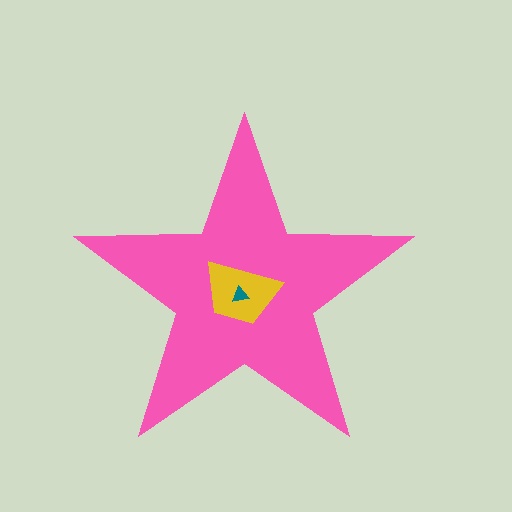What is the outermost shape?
The pink star.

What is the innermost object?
The teal triangle.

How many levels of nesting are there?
3.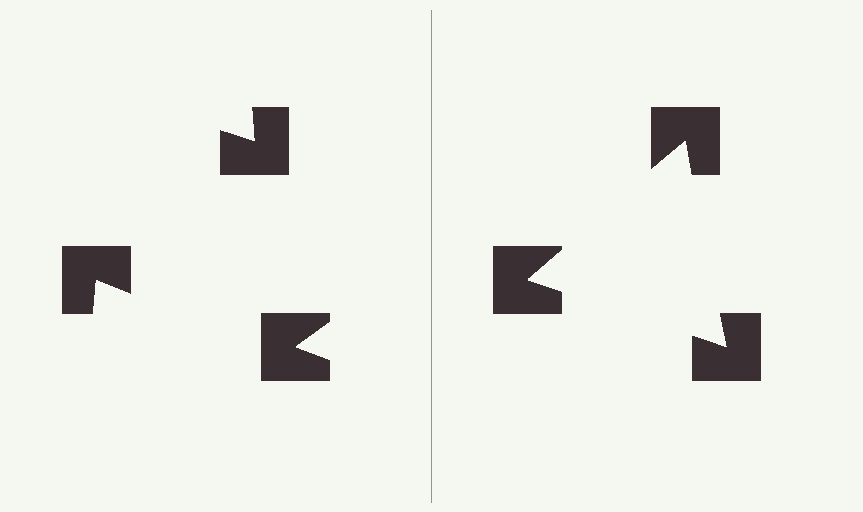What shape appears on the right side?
An illusory triangle.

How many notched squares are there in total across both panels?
6 — 3 on each side.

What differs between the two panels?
The notched squares are positioned identically on both sides; only the wedge orientations differ. On the right they align to a triangle; on the left they are misaligned.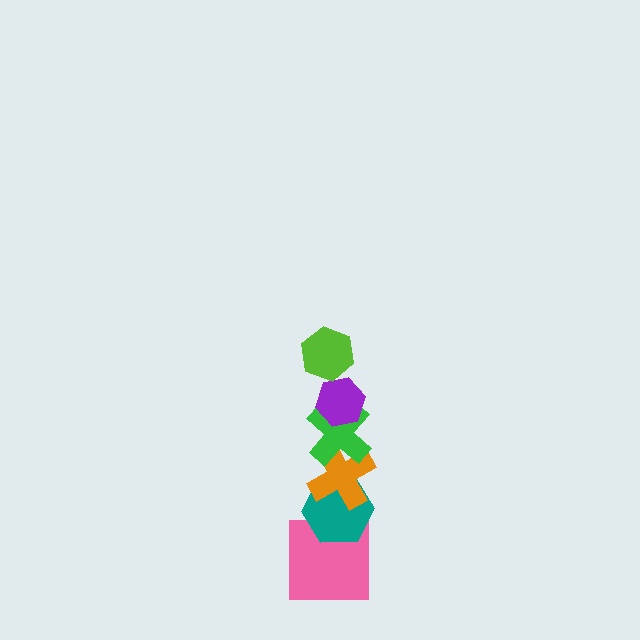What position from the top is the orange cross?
The orange cross is 4th from the top.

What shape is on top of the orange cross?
The green cross is on top of the orange cross.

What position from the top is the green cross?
The green cross is 3rd from the top.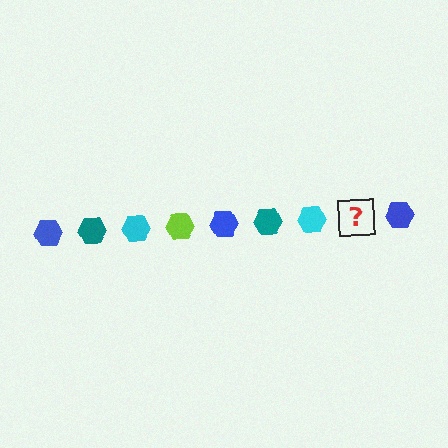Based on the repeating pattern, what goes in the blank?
The blank should be a lime hexagon.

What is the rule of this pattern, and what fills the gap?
The rule is that the pattern cycles through blue, teal, cyan, lime hexagons. The gap should be filled with a lime hexagon.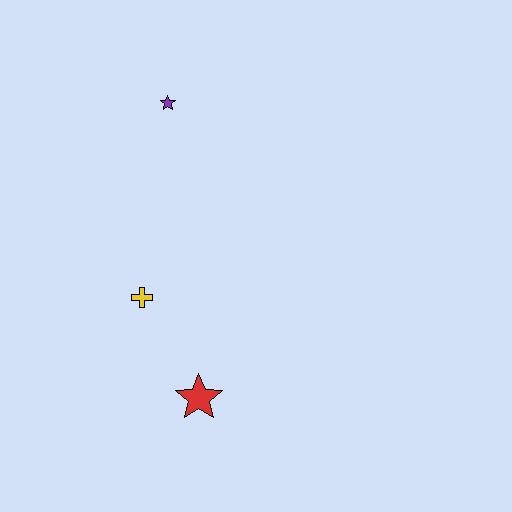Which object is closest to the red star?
The yellow cross is closest to the red star.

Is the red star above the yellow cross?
No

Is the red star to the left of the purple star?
No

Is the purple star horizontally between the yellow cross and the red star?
Yes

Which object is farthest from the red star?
The purple star is farthest from the red star.